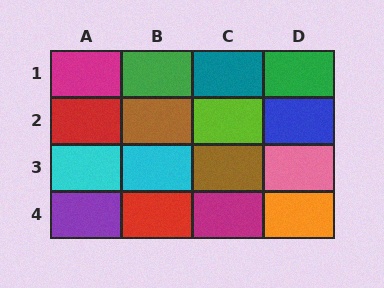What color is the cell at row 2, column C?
Lime.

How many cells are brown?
2 cells are brown.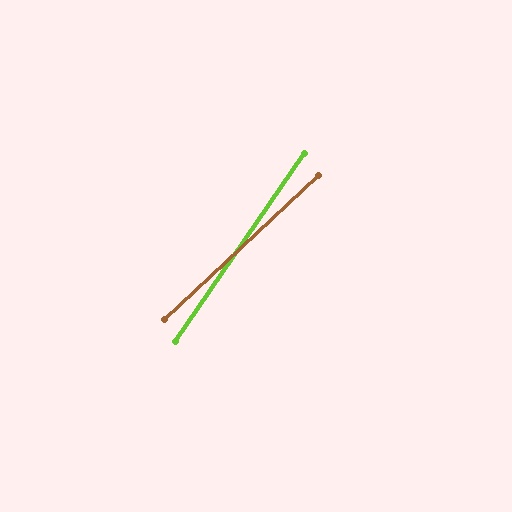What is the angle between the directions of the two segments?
Approximately 13 degrees.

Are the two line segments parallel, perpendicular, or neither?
Neither parallel nor perpendicular — they differ by about 13°.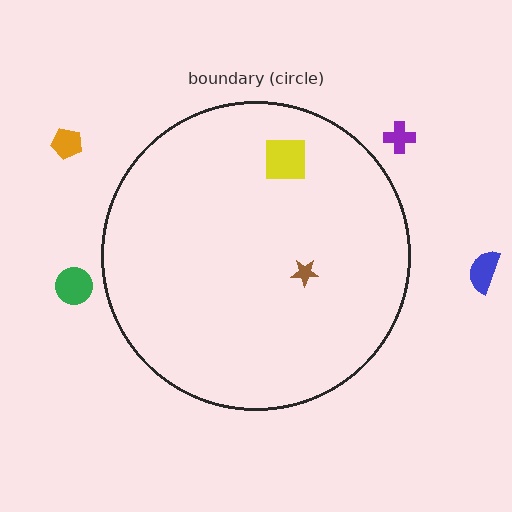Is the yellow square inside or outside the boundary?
Inside.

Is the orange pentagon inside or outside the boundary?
Outside.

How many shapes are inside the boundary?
2 inside, 4 outside.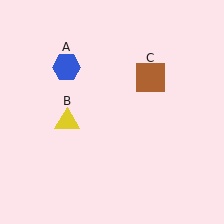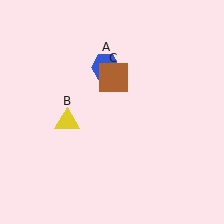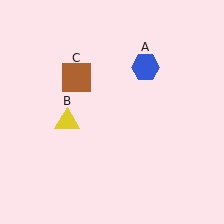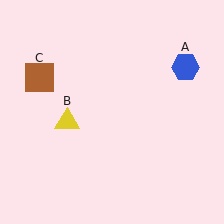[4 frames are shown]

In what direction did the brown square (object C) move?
The brown square (object C) moved left.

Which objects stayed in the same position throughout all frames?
Yellow triangle (object B) remained stationary.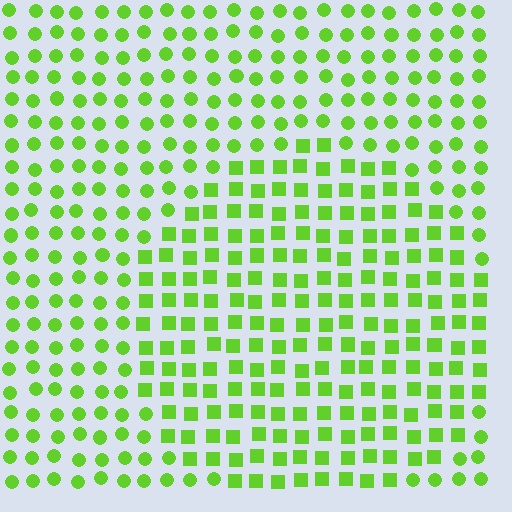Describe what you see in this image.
The image is filled with small lime elements arranged in a uniform grid. A circle-shaped region contains squares, while the surrounding area contains circles. The boundary is defined purely by the change in element shape.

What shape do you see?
I see a circle.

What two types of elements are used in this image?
The image uses squares inside the circle region and circles outside it.